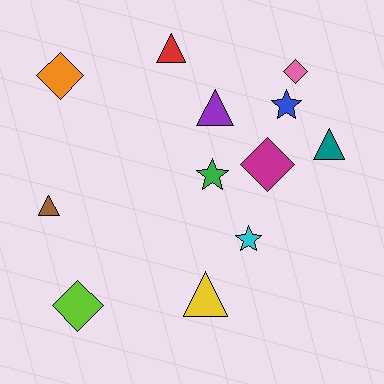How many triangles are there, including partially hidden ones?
There are 5 triangles.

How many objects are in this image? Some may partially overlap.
There are 12 objects.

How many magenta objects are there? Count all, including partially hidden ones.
There is 1 magenta object.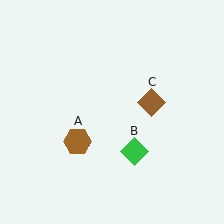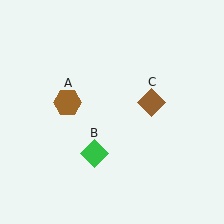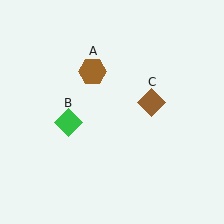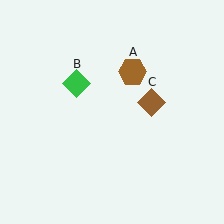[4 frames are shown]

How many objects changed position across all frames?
2 objects changed position: brown hexagon (object A), green diamond (object B).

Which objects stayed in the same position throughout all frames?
Brown diamond (object C) remained stationary.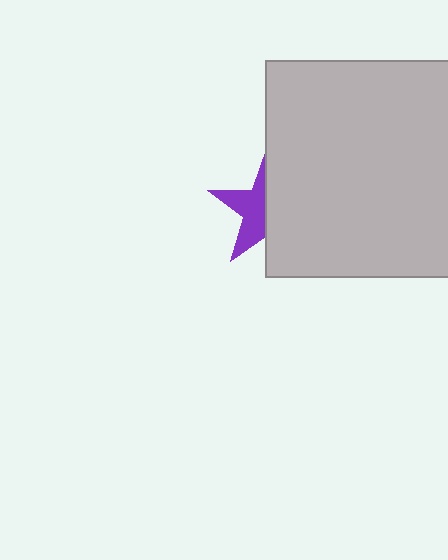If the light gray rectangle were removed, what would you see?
You would see the complete purple star.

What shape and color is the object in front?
The object in front is a light gray rectangle.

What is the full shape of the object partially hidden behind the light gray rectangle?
The partially hidden object is a purple star.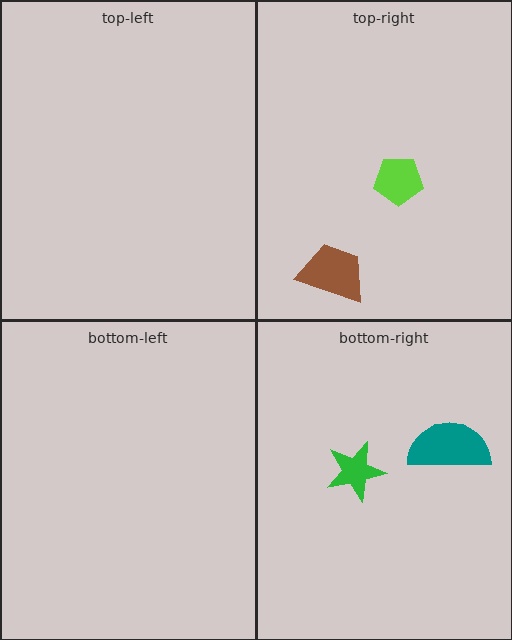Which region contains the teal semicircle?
The bottom-right region.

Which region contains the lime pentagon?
The top-right region.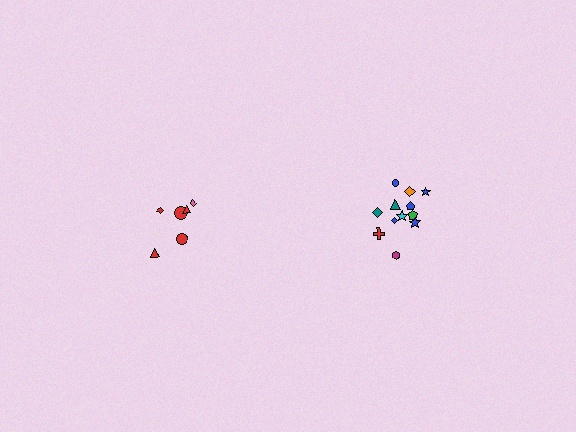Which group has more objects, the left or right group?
The right group.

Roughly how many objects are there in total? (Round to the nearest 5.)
Roughly 20 objects in total.